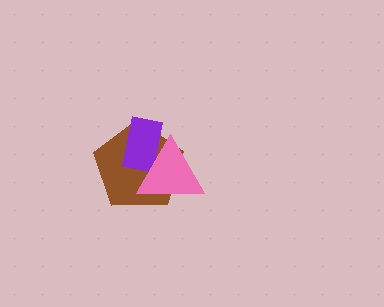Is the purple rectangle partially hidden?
Yes, it is partially covered by another shape.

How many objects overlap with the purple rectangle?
2 objects overlap with the purple rectangle.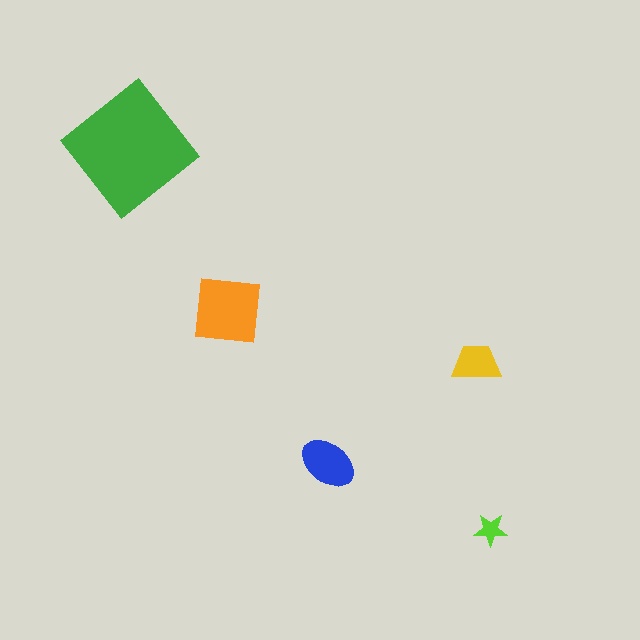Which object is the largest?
The green diamond.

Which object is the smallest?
The lime star.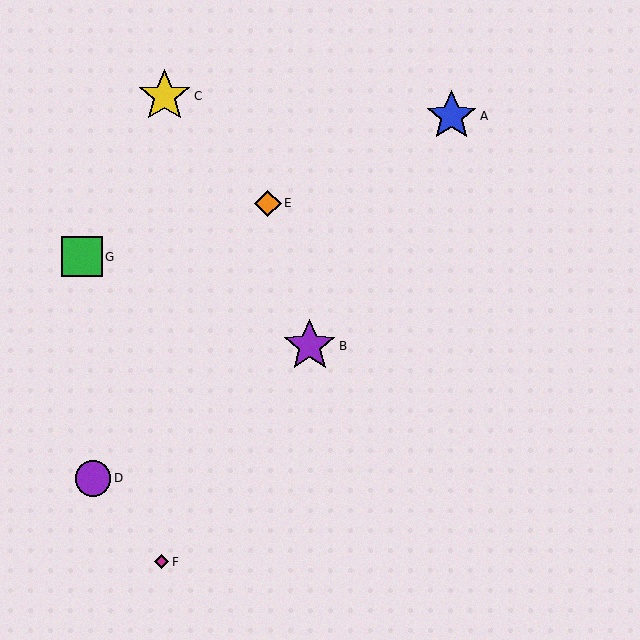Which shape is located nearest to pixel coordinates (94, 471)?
The purple circle (labeled D) at (93, 478) is nearest to that location.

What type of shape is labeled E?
Shape E is an orange diamond.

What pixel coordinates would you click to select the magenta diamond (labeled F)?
Click at (162, 562) to select the magenta diamond F.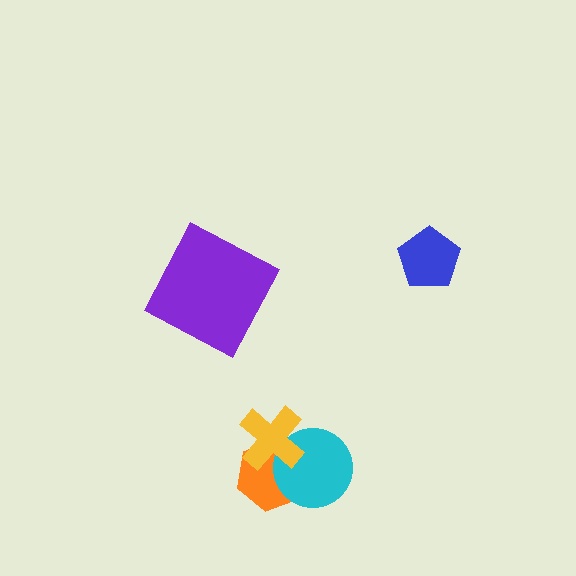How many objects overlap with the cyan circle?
2 objects overlap with the cyan circle.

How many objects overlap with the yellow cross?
2 objects overlap with the yellow cross.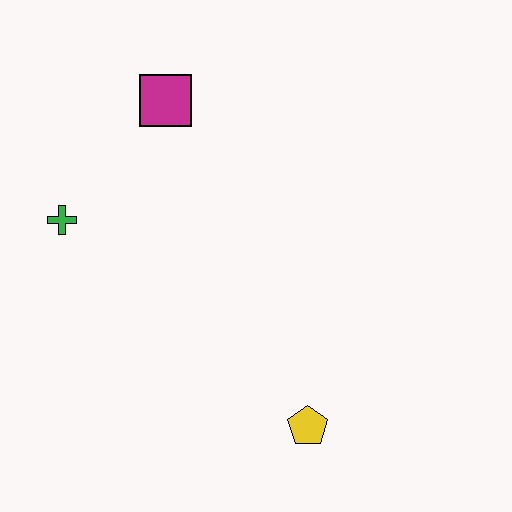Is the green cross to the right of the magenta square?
No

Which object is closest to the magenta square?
The green cross is closest to the magenta square.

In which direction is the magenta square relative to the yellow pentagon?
The magenta square is above the yellow pentagon.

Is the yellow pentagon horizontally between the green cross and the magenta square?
No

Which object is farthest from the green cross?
The yellow pentagon is farthest from the green cross.